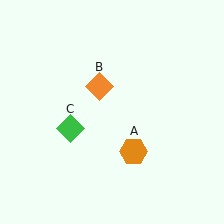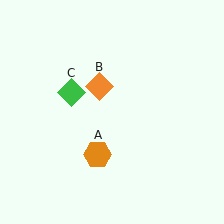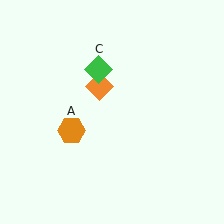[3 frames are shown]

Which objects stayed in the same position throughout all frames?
Orange diamond (object B) remained stationary.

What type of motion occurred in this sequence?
The orange hexagon (object A), green diamond (object C) rotated clockwise around the center of the scene.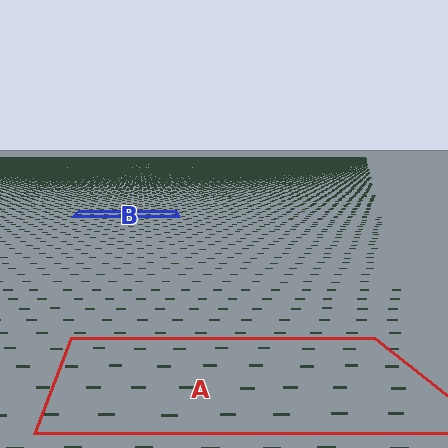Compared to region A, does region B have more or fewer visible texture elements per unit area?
Region B has more texture elements per unit area — they are packed more densely because it is farther away.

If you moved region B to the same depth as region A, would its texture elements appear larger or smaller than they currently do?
They would appear larger. At a closer depth, the same texture elements are projected at a bigger on-screen size.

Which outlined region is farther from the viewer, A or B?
Region B is farther from the viewer — the texture elements inside it appear smaller and more densely packed.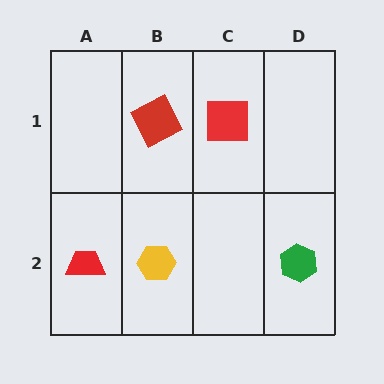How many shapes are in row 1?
2 shapes.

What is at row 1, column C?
A red square.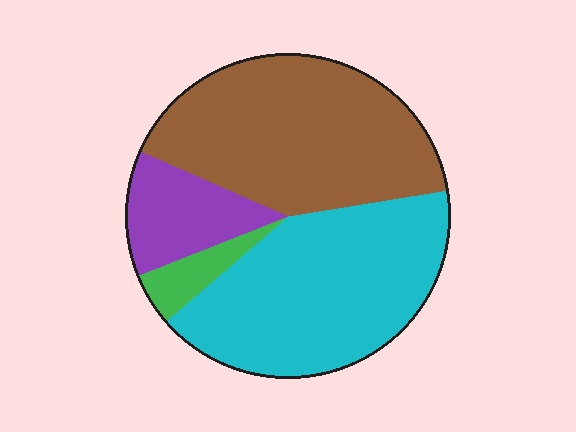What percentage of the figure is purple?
Purple takes up less than a sixth of the figure.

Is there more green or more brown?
Brown.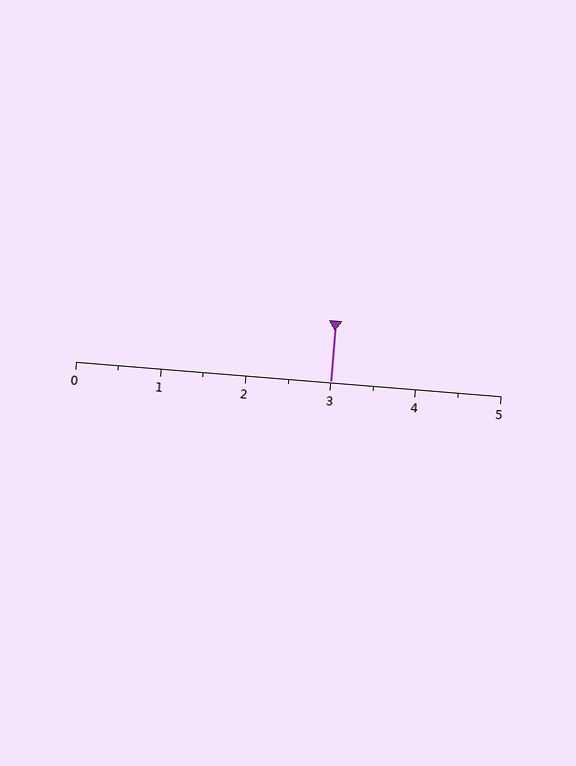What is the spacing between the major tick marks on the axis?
The major ticks are spaced 1 apart.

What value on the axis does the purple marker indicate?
The marker indicates approximately 3.